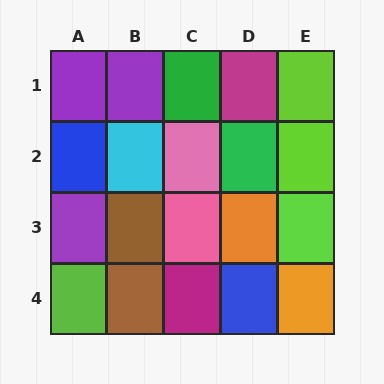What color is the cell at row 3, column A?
Purple.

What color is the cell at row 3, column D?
Orange.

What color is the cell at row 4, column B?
Brown.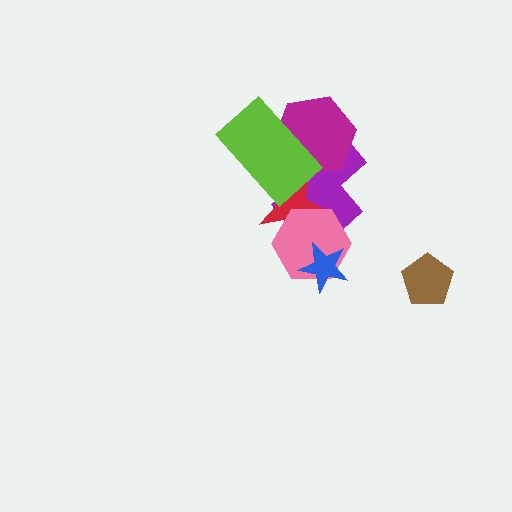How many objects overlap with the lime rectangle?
3 objects overlap with the lime rectangle.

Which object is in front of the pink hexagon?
The blue star is in front of the pink hexagon.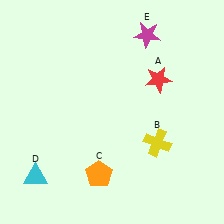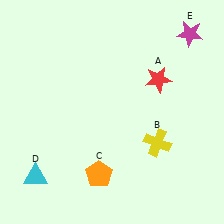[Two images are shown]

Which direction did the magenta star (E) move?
The magenta star (E) moved right.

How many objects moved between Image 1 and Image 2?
1 object moved between the two images.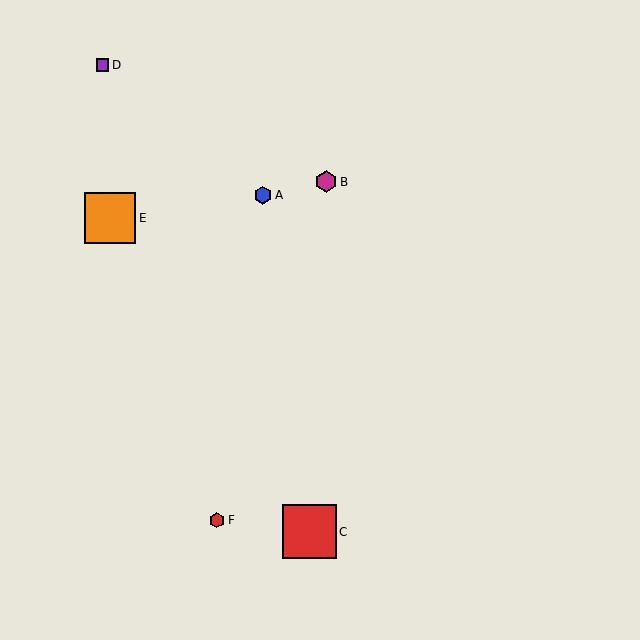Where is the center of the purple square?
The center of the purple square is at (103, 65).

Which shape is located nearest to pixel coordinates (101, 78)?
The purple square (labeled D) at (103, 65) is nearest to that location.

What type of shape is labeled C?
Shape C is a red square.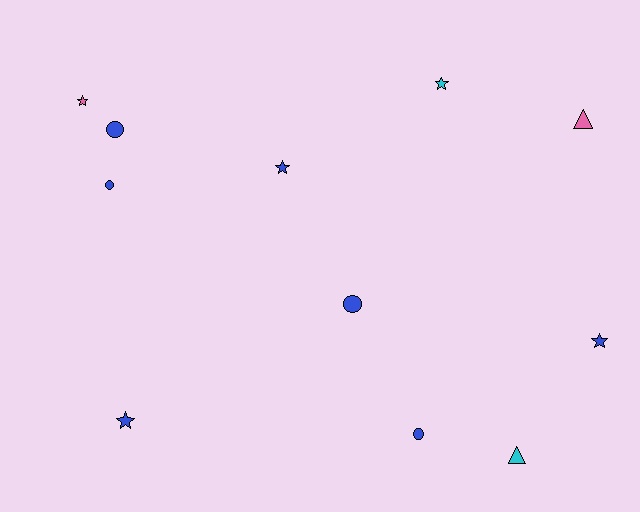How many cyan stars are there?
There is 1 cyan star.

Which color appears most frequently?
Blue, with 7 objects.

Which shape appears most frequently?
Star, with 5 objects.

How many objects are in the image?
There are 11 objects.